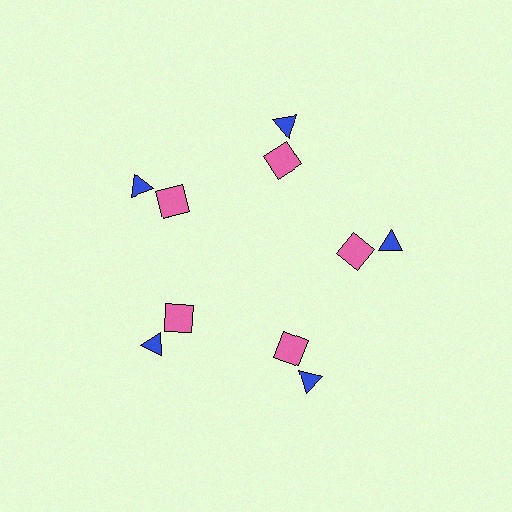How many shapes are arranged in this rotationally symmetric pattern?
There are 10 shapes, arranged in 5 groups of 2.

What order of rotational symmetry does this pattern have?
This pattern has 5-fold rotational symmetry.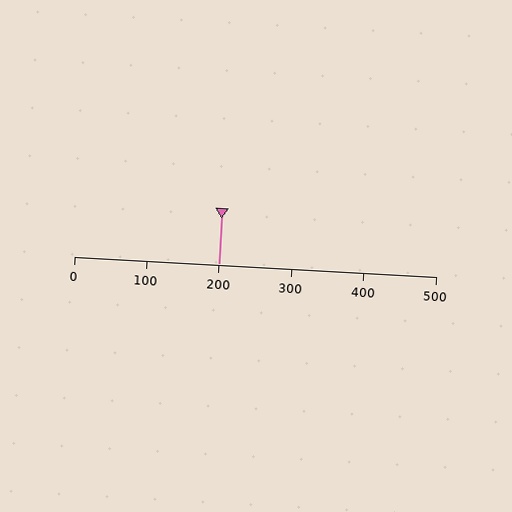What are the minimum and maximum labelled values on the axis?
The axis runs from 0 to 500.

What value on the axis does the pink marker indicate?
The marker indicates approximately 200.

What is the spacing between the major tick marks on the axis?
The major ticks are spaced 100 apart.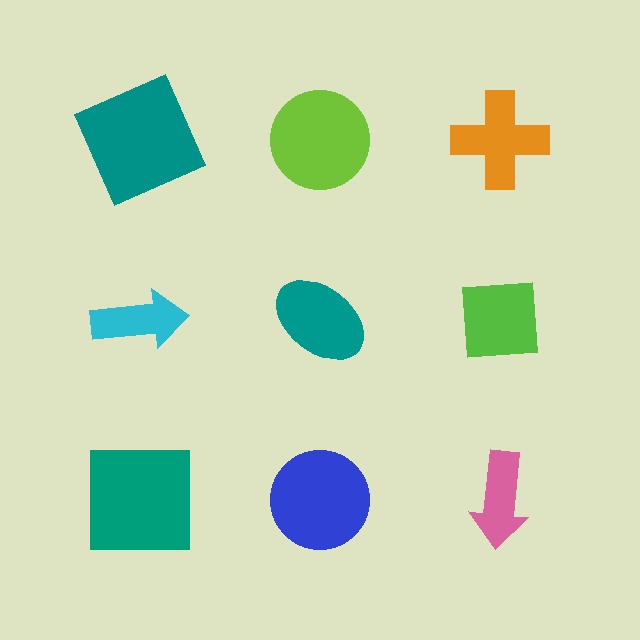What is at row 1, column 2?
A lime circle.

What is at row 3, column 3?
A pink arrow.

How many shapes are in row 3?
3 shapes.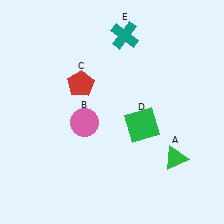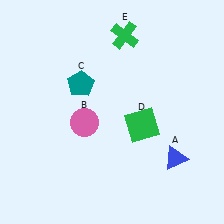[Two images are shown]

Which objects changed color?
A changed from green to blue. C changed from red to teal. E changed from teal to green.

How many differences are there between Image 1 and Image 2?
There are 3 differences between the two images.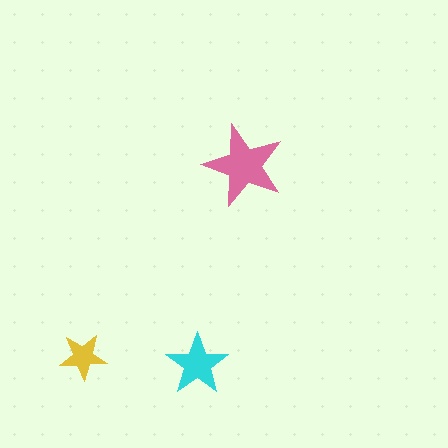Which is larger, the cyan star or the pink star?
The pink one.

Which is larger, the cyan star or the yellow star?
The cyan one.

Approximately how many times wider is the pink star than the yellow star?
About 1.5 times wider.